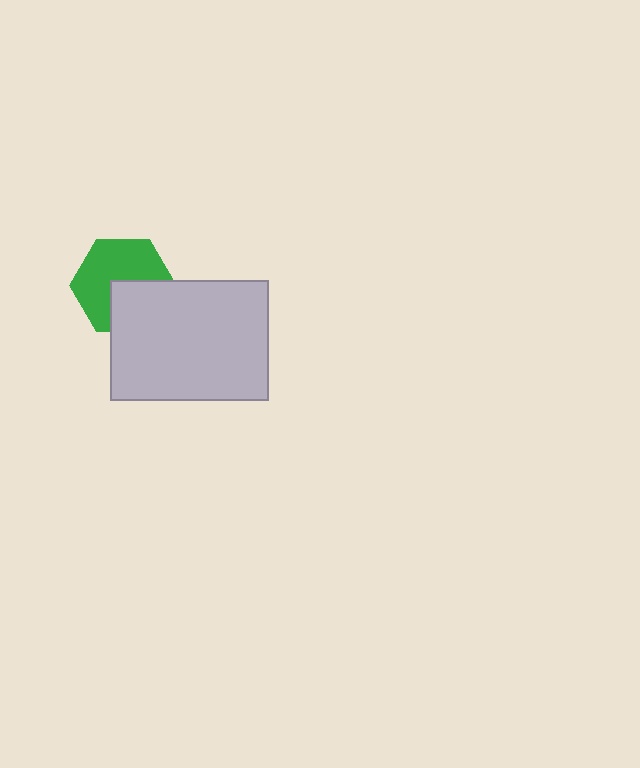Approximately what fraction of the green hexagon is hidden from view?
Roughly 39% of the green hexagon is hidden behind the light gray rectangle.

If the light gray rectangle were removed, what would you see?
You would see the complete green hexagon.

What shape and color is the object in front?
The object in front is a light gray rectangle.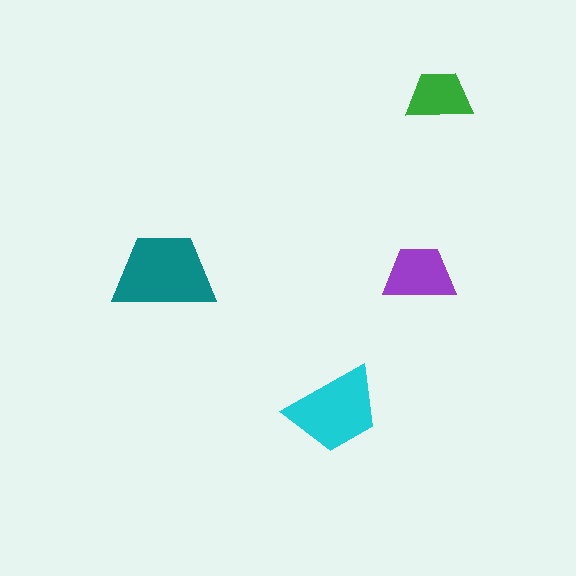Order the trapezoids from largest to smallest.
the teal one, the cyan one, the purple one, the green one.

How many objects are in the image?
There are 4 objects in the image.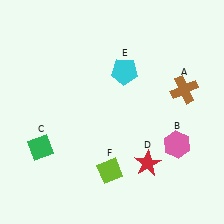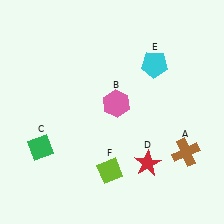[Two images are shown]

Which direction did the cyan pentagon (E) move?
The cyan pentagon (E) moved right.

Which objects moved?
The objects that moved are: the brown cross (A), the pink hexagon (B), the cyan pentagon (E).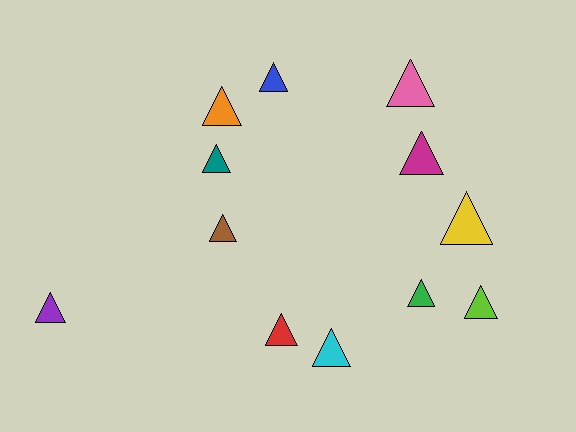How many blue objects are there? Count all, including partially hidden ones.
There is 1 blue object.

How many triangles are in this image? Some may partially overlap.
There are 12 triangles.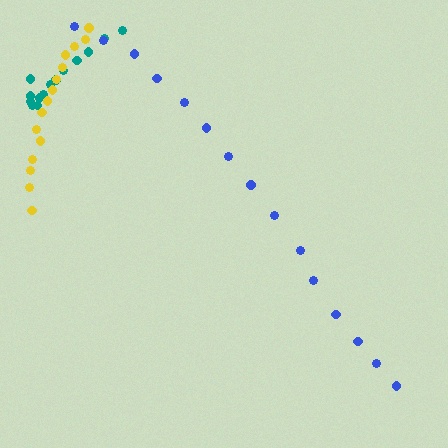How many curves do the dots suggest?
There are 3 distinct paths.